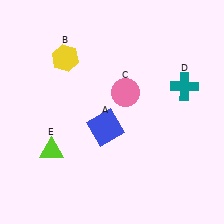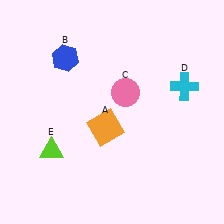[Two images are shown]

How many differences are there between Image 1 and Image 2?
There are 3 differences between the two images.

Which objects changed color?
A changed from blue to orange. B changed from yellow to blue. D changed from teal to cyan.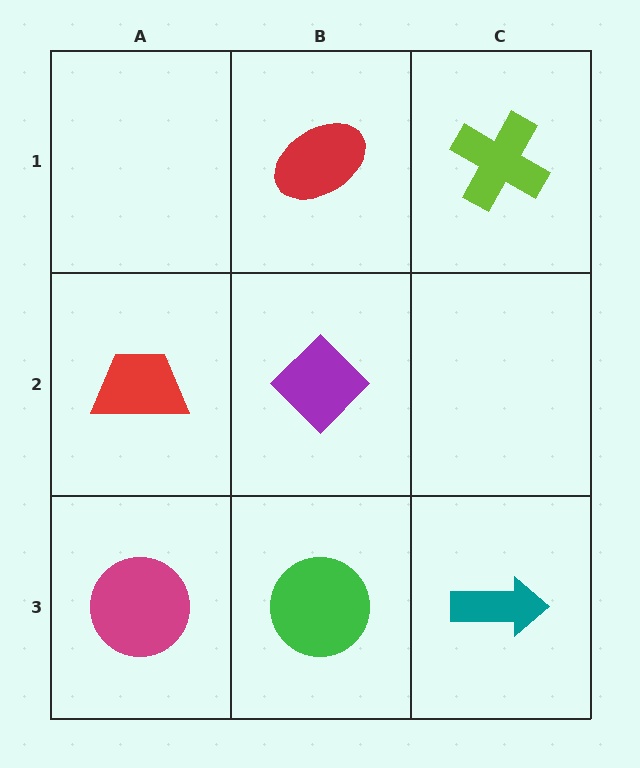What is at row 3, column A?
A magenta circle.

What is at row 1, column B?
A red ellipse.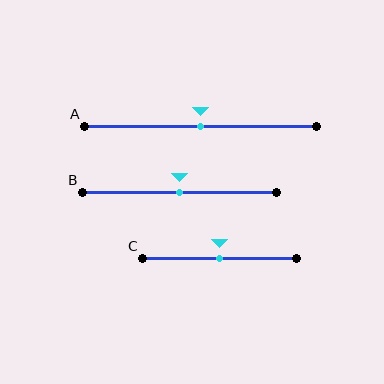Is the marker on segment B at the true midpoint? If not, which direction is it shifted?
Yes, the marker on segment B is at the true midpoint.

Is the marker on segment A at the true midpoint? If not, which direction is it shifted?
Yes, the marker on segment A is at the true midpoint.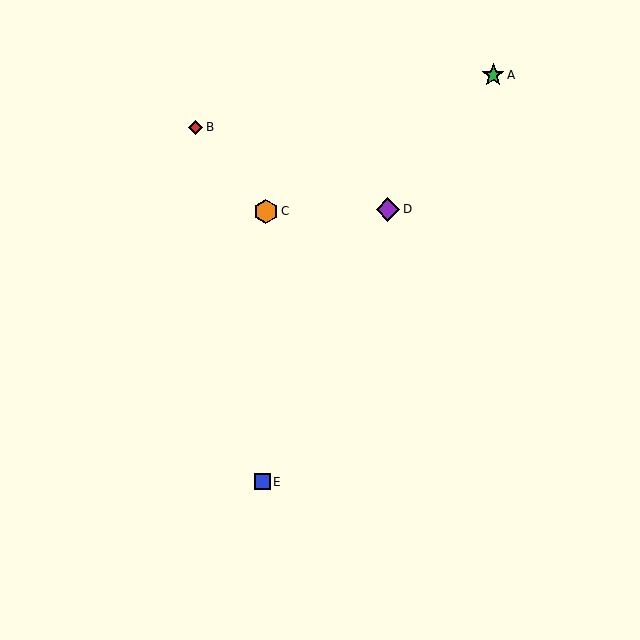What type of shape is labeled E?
Shape E is a blue square.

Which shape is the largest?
The orange hexagon (labeled C) is the largest.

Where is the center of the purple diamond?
The center of the purple diamond is at (388, 209).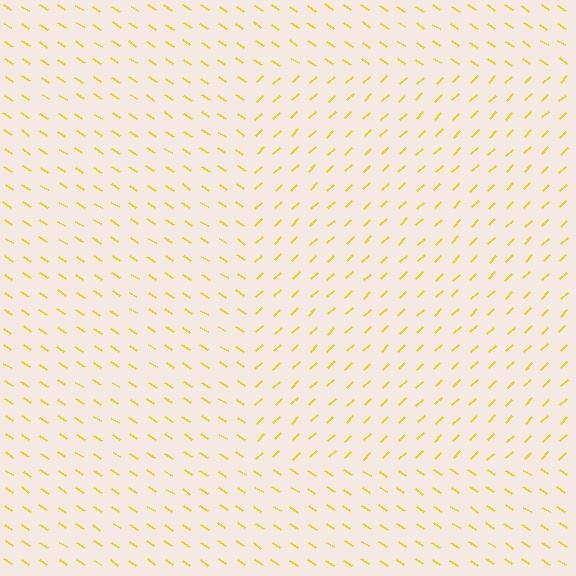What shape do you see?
I see a rectangle.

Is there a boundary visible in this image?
Yes, there is a texture boundary formed by a change in line orientation.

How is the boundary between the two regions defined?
The boundary is defined purely by a change in line orientation (approximately 77 degrees difference). All lines are the same color and thickness.